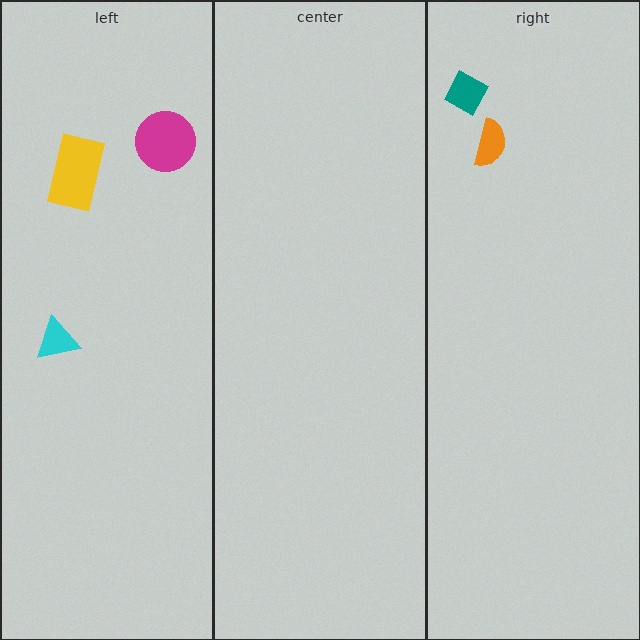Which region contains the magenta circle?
The left region.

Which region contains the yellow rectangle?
The left region.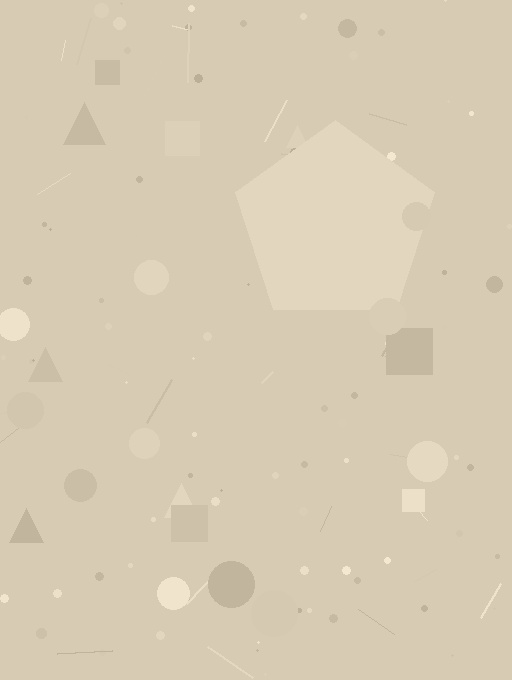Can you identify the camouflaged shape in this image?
The camouflaged shape is a pentagon.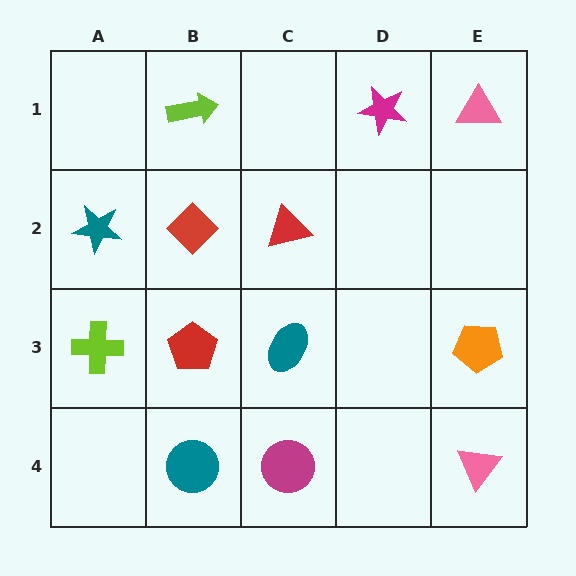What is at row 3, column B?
A red pentagon.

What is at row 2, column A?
A teal star.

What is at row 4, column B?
A teal circle.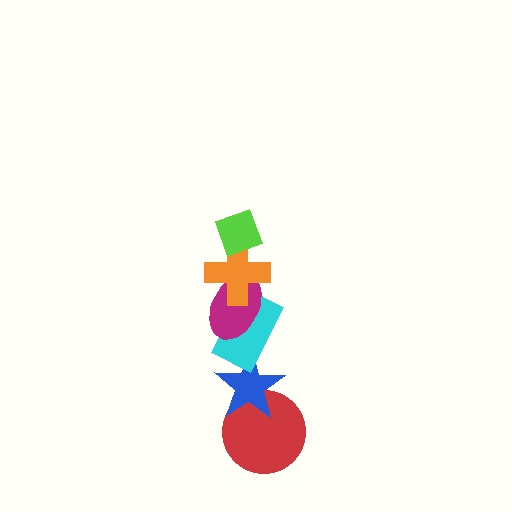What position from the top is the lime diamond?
The lime diamond is 1st from the top.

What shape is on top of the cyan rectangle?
The magenta ellipse is on top of the cyan rectangle.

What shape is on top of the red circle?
The blue star is on top of the red circle.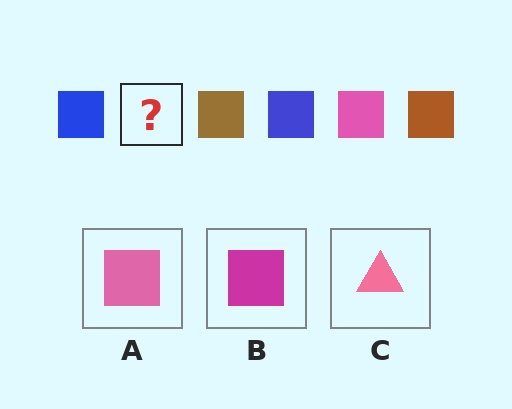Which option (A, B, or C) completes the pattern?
A.